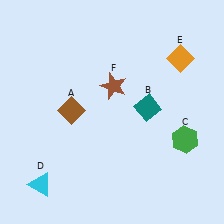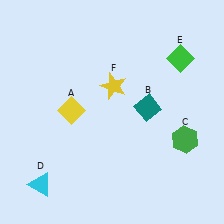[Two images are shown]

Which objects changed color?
A changed from brown to yellow. E changed from orange to green. F changed from brown to yellow.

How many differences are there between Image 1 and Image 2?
There are 3 differences between the two images.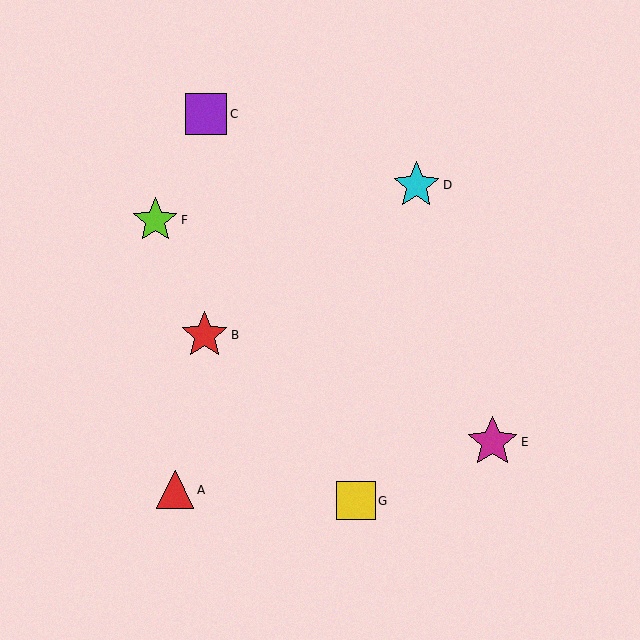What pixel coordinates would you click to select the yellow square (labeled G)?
Click at (356, 501) to select the yellow square G.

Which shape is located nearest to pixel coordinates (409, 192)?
The cyan star (labeled D) at (416, 185) is nearest to that location.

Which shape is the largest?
The magenta star (labeled E) is the largest.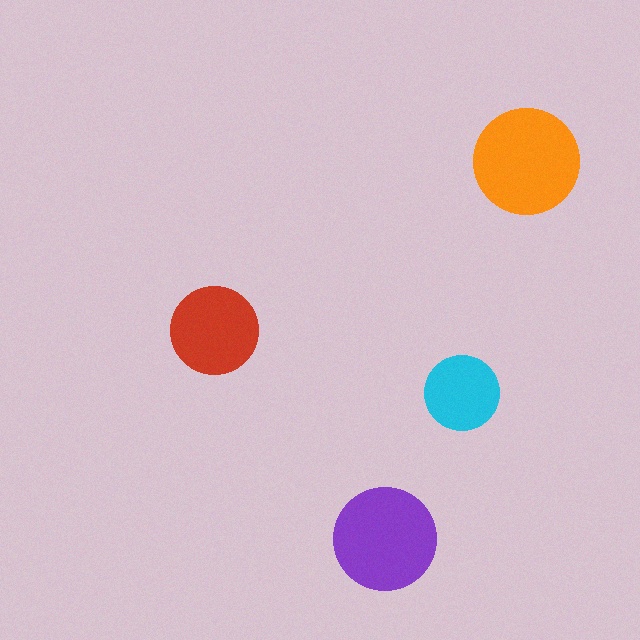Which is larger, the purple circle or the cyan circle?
The purple one.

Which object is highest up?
The orange circle is topmost.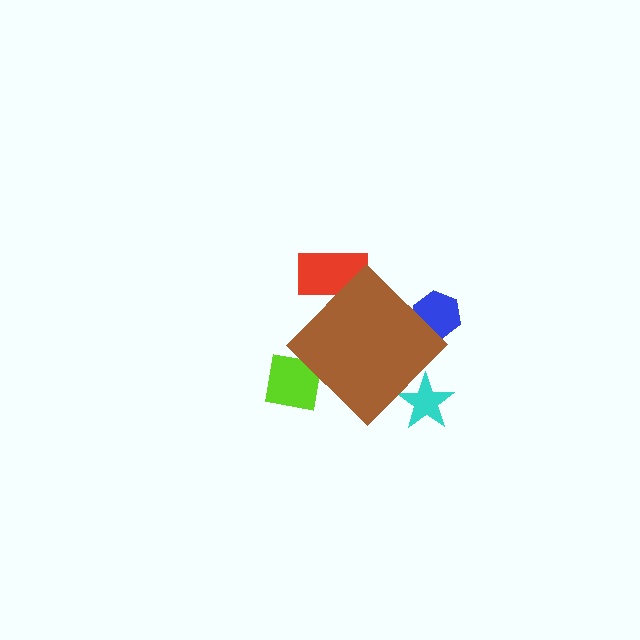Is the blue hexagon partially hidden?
Yes, the blue hexagon is partially hidden behind the brown diamond.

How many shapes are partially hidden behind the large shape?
4 shapes are partially hidden.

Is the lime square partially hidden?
Yes, the lime square is partially hidden behind the brown diamond.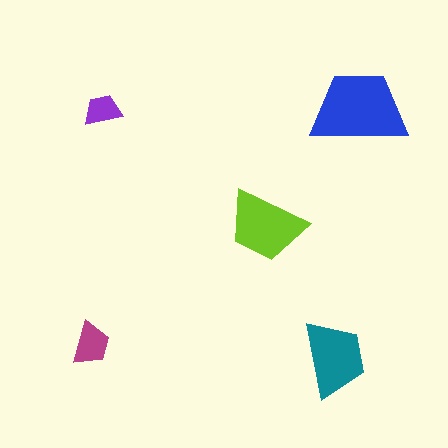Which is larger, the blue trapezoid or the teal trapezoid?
The blue one.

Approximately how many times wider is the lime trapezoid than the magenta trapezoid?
About 2 times wider.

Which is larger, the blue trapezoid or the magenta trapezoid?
The blue one.